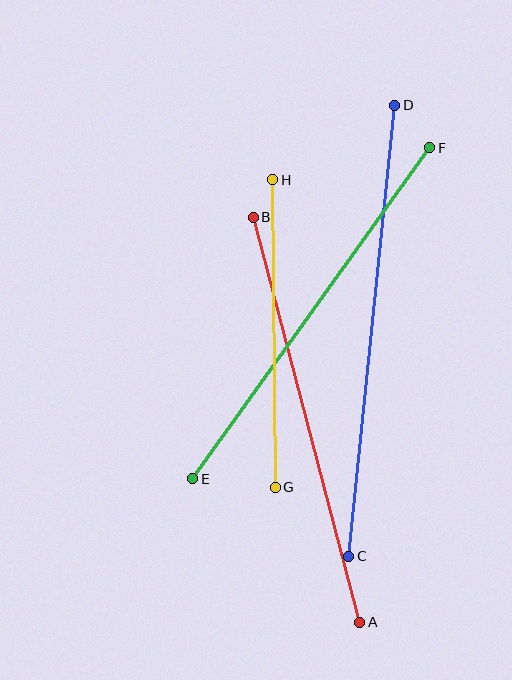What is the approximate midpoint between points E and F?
The midpoint is at approximately (311, 313) pixels.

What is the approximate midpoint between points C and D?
The midpoint is at approximately (372, 331) pixels.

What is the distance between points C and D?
The distance is approximately 454 pixels.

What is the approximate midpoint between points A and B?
The midpoint is at approximately (307, 420) pixels.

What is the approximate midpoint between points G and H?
The midpoint is at approximately (274, 334) pixels.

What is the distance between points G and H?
The distance is approximately 308 pixels.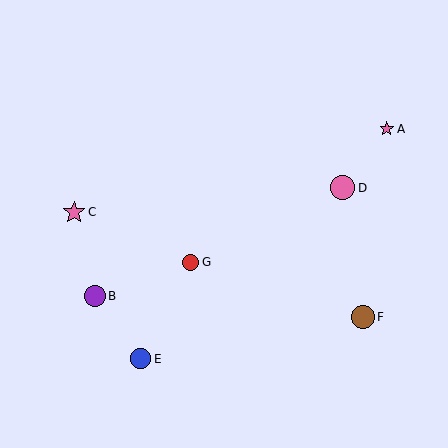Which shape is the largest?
The pink circle (labeled D) is the largest.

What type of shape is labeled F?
Shape F is a brown circle.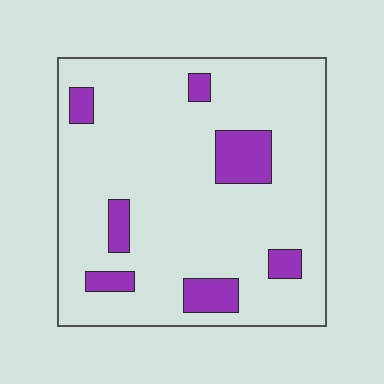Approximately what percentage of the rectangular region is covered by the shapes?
Approximately 15%.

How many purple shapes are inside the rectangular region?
7.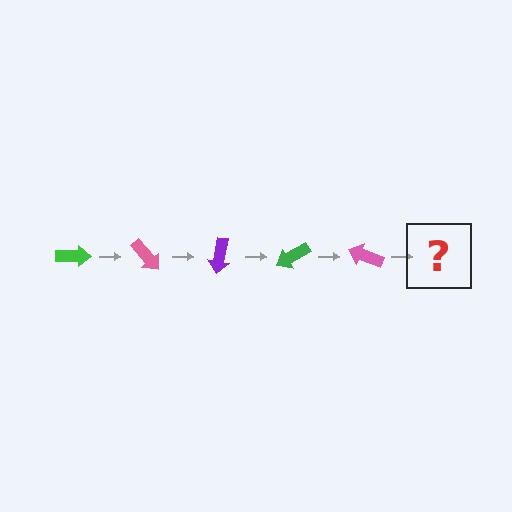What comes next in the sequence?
The next element should be a purple arrow, rotated 250 degrees from the start.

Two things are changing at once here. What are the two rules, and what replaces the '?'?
The two rules are that it rotates 50 degrees each step and the color cycles through green, pink, and purple. The '?' should be a purple arrow, rotated 250 degrees from the start.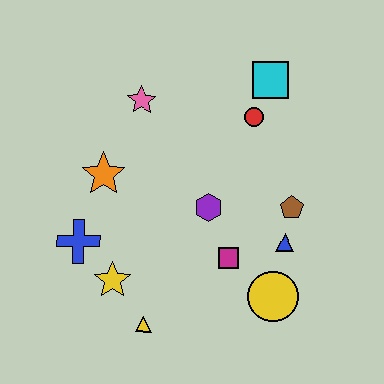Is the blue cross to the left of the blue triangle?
Yes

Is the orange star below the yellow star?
No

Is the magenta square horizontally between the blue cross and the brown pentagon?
Yes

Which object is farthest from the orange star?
The yellow circle is farthest from the orange star.